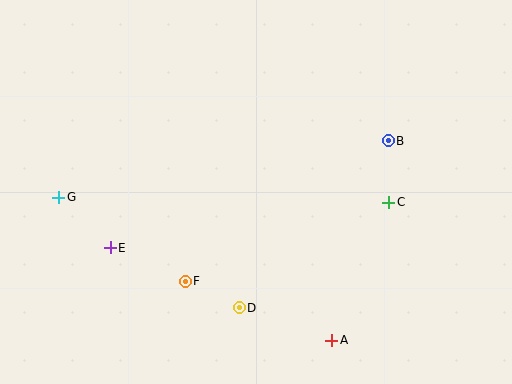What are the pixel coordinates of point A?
Point A is at (332, 340).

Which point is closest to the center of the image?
Point F at (185, 281) is closest to the center.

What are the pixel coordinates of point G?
Point G is at (59, 197).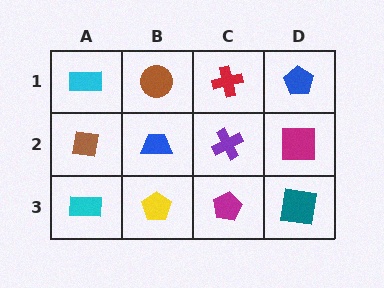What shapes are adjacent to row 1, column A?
A brown square (row 2, column A), a brown circle (row 1, column B).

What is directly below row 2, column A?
A cyan rectangle.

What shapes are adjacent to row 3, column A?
A brown square (row 2, column A), a yellow pentagon (row 3, column B).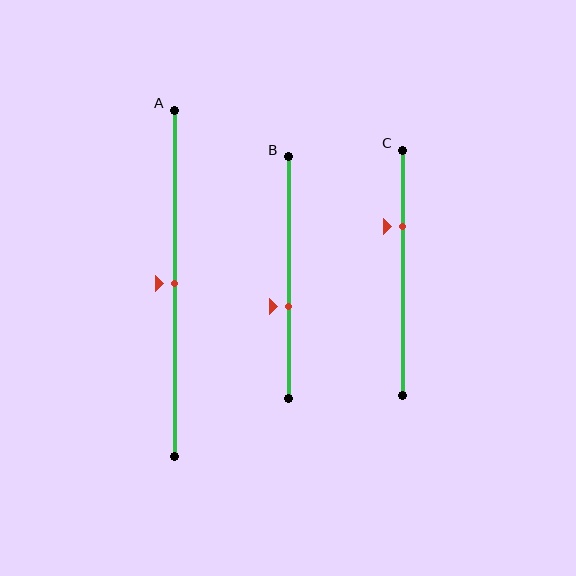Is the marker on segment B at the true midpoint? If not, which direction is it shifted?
No, the marker on segment B is shifted downward by about 12% of the segment length.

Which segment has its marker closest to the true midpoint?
Segment A has its marker closest to the true midpoint.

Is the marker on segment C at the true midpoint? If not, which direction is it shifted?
No, the marker on segment C is shifted upward by about 19% of the segment length.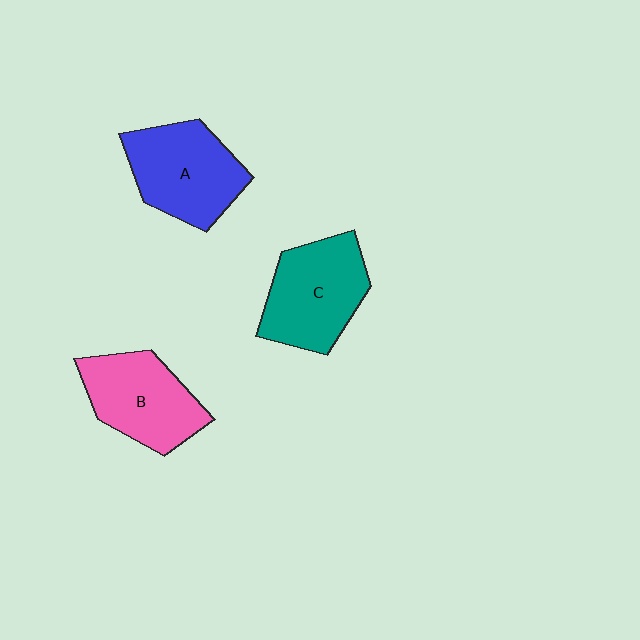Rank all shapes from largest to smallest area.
From largest to smallest: C (teal), A (blue), B (pink).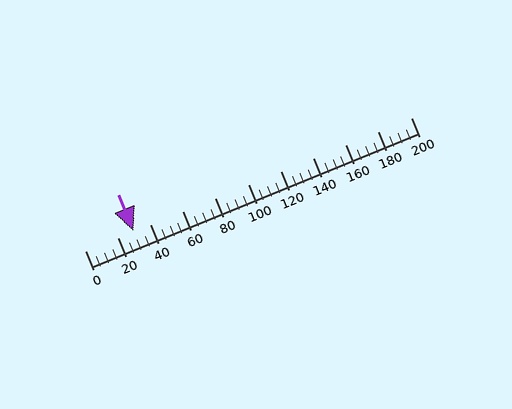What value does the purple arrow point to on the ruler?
The purple arrow points to approximately 30.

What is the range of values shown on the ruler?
The ruler shows values from 0 to 200.